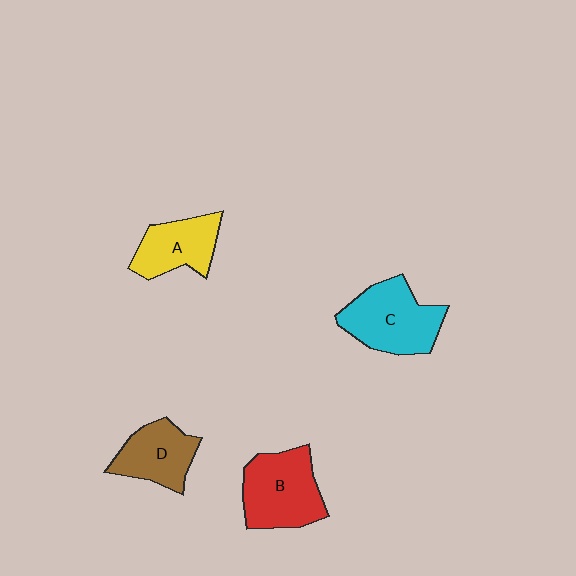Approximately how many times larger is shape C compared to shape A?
Approximately 1.4 times.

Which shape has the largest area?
Shape C (cyan).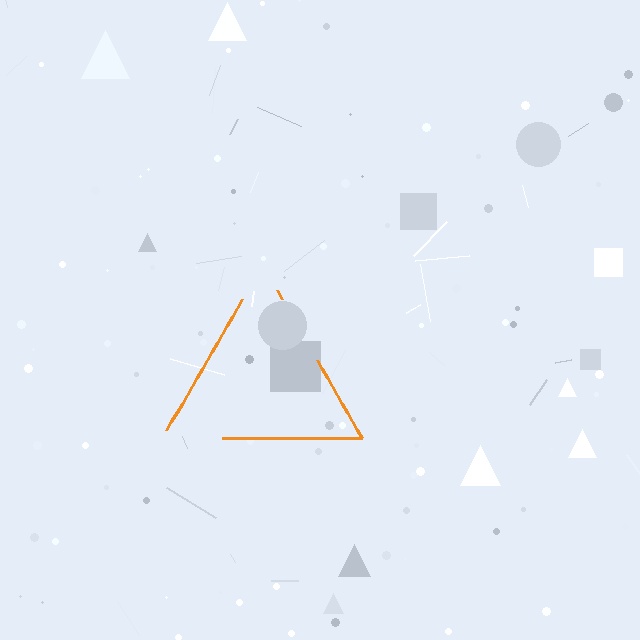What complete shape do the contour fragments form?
The contour fragments form a triangle.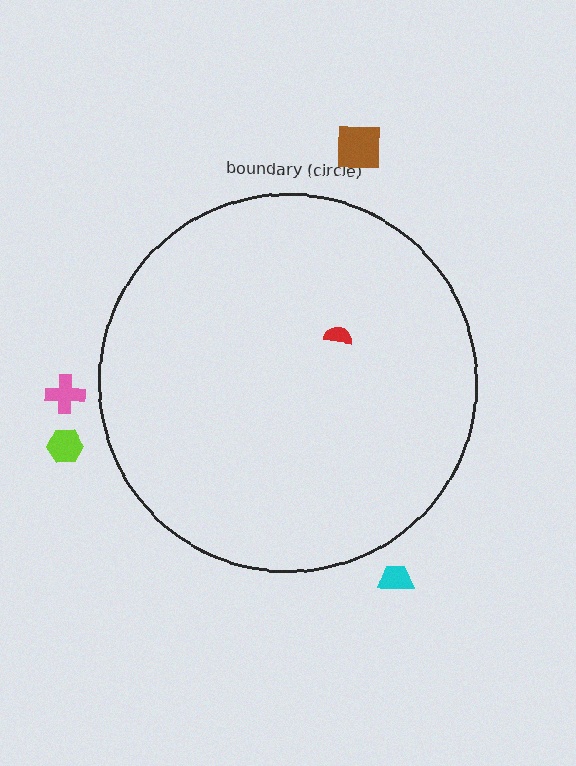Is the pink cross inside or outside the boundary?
Outside.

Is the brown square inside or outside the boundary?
Outside.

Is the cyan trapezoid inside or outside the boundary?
Outside.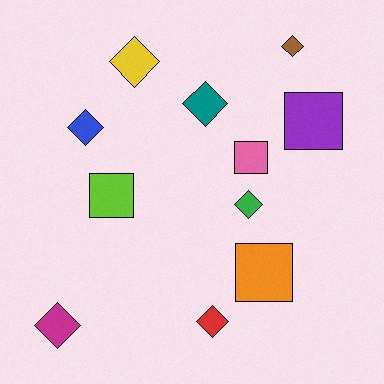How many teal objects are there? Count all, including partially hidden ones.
There is 1 teal object.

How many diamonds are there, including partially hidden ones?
There are 7 diamonds.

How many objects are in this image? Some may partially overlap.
There are 11 objects.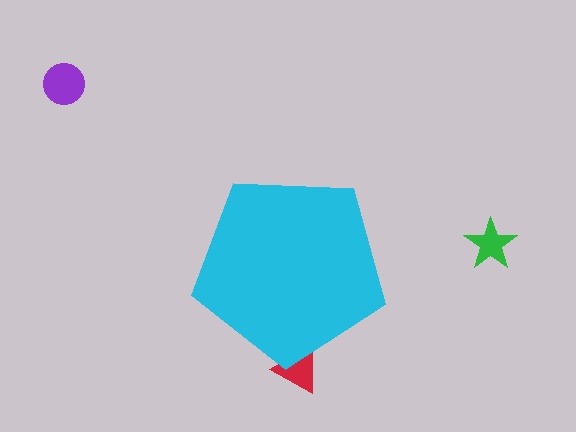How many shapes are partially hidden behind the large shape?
1 shape is partially hidden.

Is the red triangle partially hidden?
Yes, the red triangle is partially hidden behind the cyan pentagon.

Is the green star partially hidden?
No, the green star is fully visible.